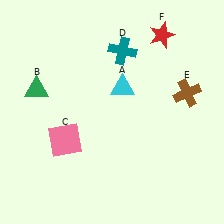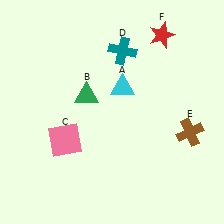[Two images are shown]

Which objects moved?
The objects that moved are: the green triangle (B), the brown cross (E).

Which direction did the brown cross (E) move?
The brown cross (E) moved down.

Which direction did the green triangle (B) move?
The green triangle (B) moved right.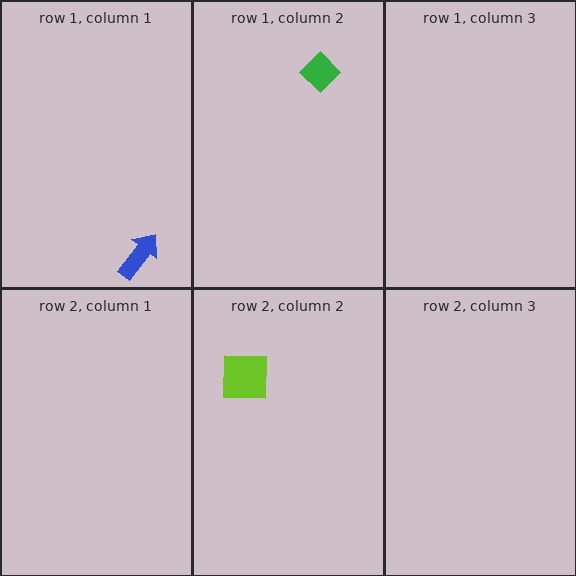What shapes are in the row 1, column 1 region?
The blue arrow.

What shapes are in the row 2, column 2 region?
The lime square.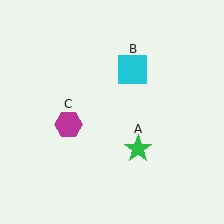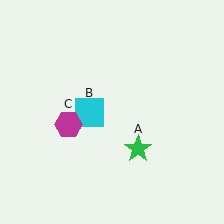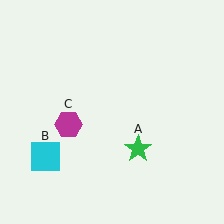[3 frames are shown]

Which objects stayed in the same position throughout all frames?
Green star (object A) and magenta hexagon (object C) remained stationary.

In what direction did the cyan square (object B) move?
The cyan square (object B) moved down and to the left.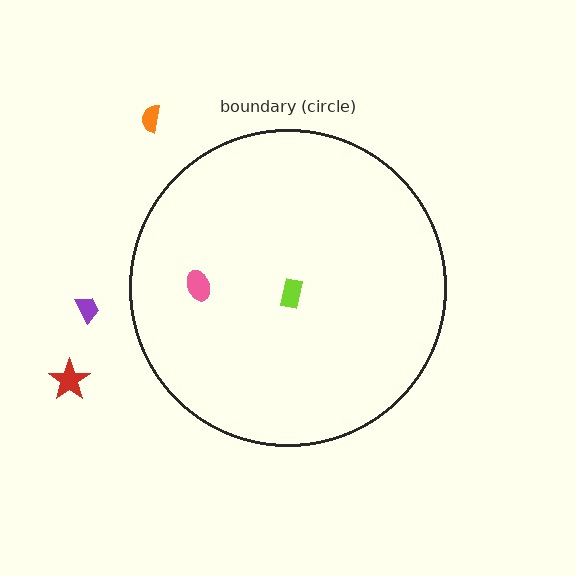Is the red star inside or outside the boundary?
Outside.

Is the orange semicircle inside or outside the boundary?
Outside.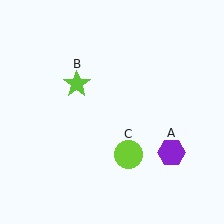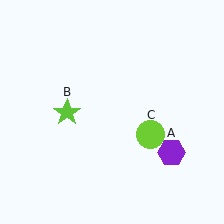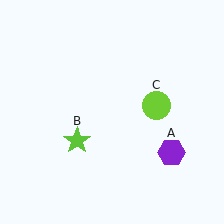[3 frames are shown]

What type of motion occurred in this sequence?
The lime star (object B), lime circle (object C) rotated counterclockwise around the center of the scene.